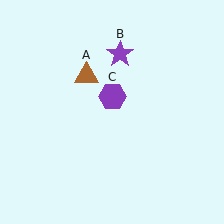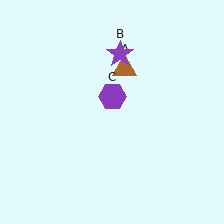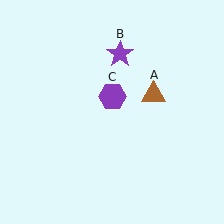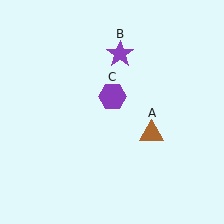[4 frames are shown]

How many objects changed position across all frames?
1 object changed position: brown triangle (object A).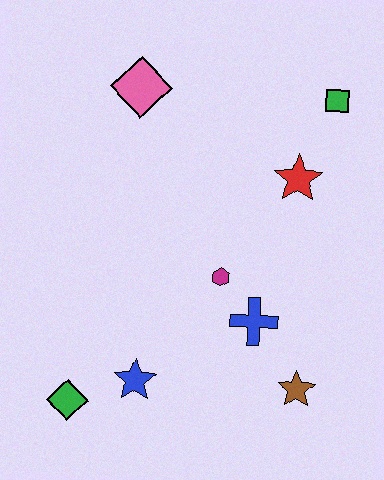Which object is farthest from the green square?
The green diamond is farthest from the green square.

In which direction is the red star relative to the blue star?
The red star is above the blue star.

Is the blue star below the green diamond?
No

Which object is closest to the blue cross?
The magenta hexagon is closest to the blue cross.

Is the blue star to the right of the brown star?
No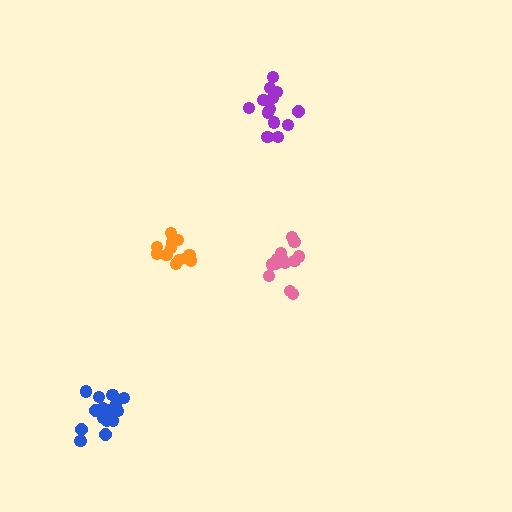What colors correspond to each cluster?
The clusters are colored: purple, orange, blue, pink.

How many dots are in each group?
Group 1: 13 dots, Group 2: 12 dots, Group 3: 16 dots, Group 4: 14 dots (55 total).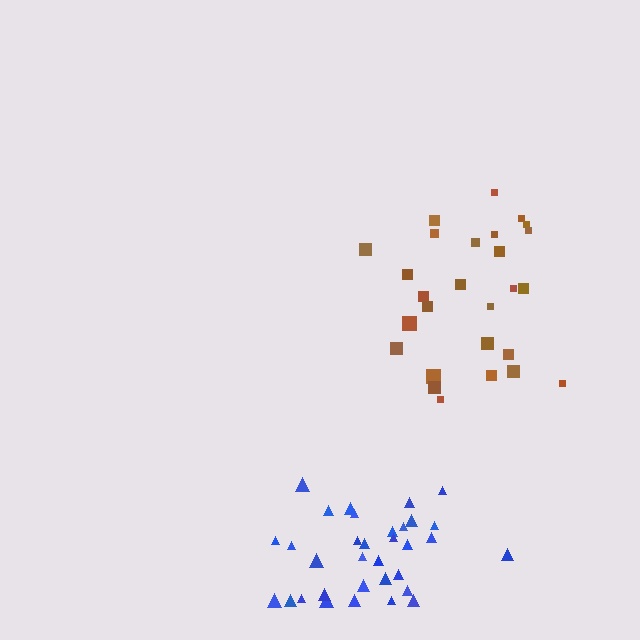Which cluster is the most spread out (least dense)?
Brown.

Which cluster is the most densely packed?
Blue.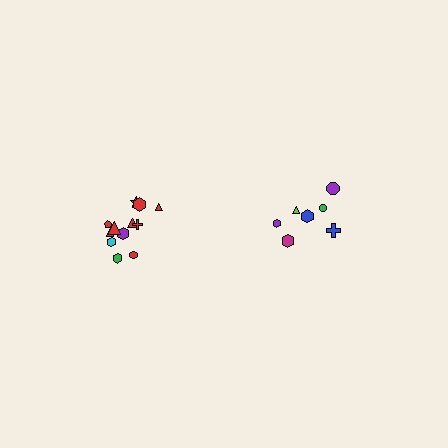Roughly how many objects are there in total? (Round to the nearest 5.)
Roughly 20 objects in total.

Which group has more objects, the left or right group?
The left group.